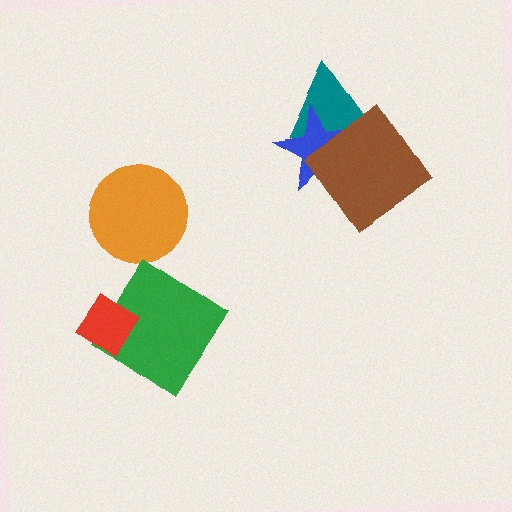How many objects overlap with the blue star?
2 objects overlap with the blue star.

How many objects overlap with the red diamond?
1 object overlaps with the red diamond.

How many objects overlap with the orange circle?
0 objects overlap with the orange circle.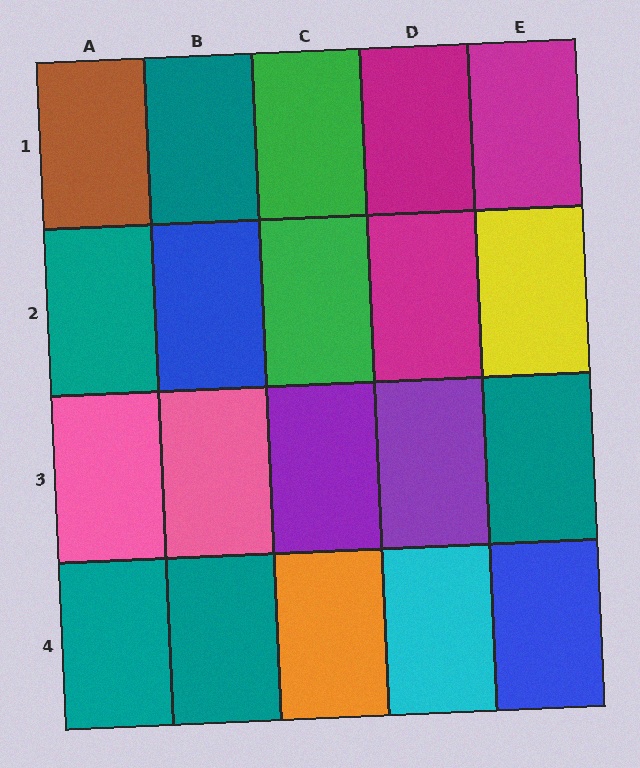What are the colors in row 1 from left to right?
Brown, teal, green, magenta, magenta.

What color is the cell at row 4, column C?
Orange.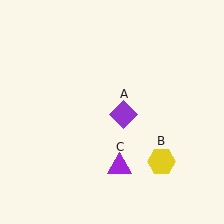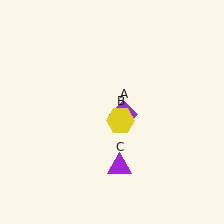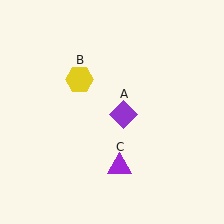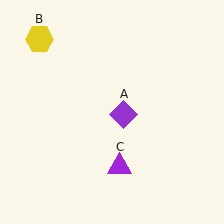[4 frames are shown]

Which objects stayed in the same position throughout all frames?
Purple diamond (object A) and purple triangle (object C) remained stationary.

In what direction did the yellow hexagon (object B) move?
The yellow hexagon (object B) moved up and to the left.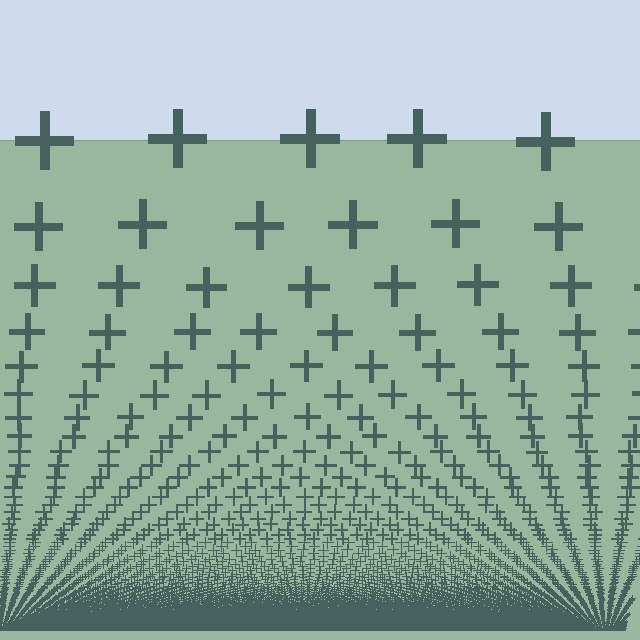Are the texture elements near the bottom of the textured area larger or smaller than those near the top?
Smaller. The gradient is inverted — elements near the bottom are smaller and denser.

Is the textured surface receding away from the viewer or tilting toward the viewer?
The surface appears to tilt toward the viewer. Texture elements get larger and sparser toward the top.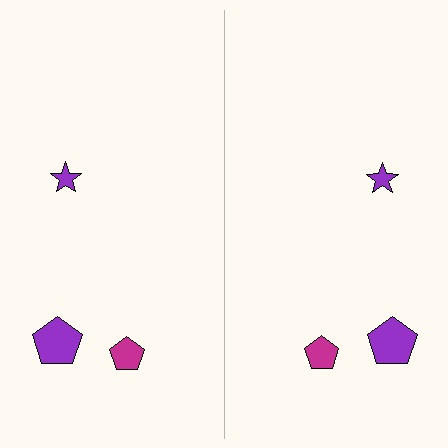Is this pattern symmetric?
Yes, this pattern has bilateral (reflection) symmetry.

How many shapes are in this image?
There are 6 shapes in this image.